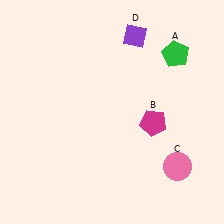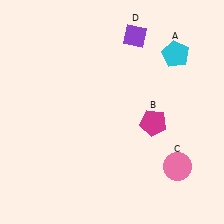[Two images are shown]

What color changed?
The pentagon (A) changed from green in Image 1 to cyan in Image 2.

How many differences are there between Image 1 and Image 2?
There is 1 difference between the two images.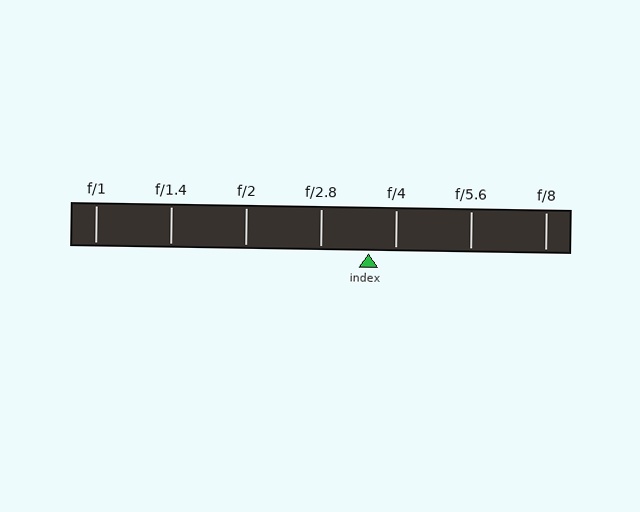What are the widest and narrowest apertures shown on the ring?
The widest aperture shown is f/1 and the narrowest is f/8.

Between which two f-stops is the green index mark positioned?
The index mark is between f/2.8 and f/4.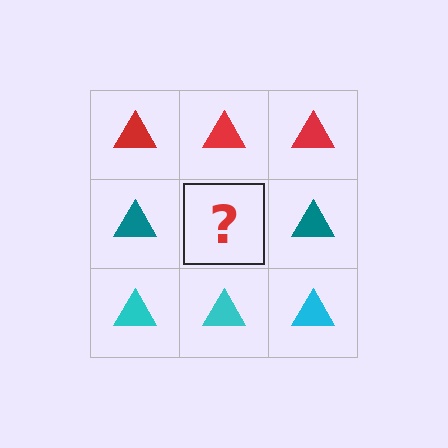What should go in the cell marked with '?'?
The missing cell should contain a teal triangle.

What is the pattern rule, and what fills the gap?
The rule is that each row has a consistent color. The gap should be filled with a teal triangle.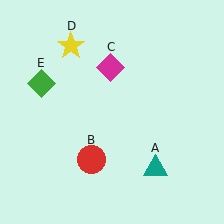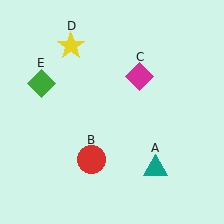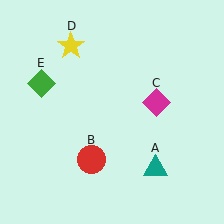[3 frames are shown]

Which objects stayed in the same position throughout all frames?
Teal triangle (object A) and red circle (object B) and yellow star (object D) and green diamond (object E) remained stationary.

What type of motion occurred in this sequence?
The magenta diamond (object C) rotated clockwise around the center of the scene.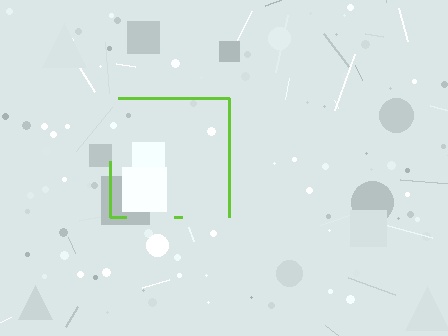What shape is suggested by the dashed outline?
The dashed outline suggests a square.